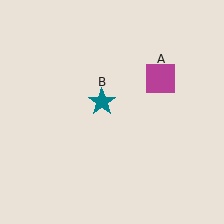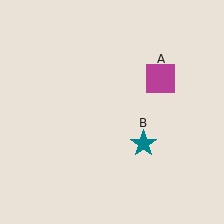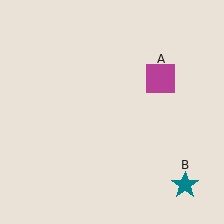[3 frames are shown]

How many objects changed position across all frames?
1 object changed position: teal star (object B).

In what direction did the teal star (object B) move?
The teal star (object B) moved down and to the right.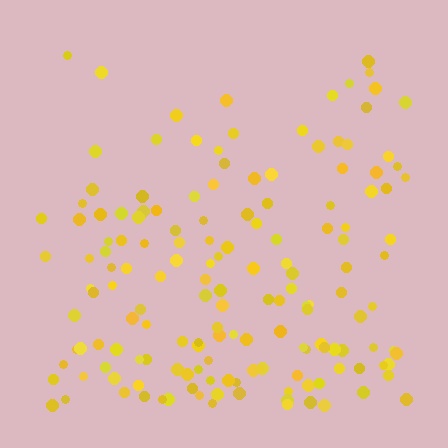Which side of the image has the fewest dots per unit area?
The top.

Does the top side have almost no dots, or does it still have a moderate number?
Still a moderate number, just noticeably fewer than the bottom.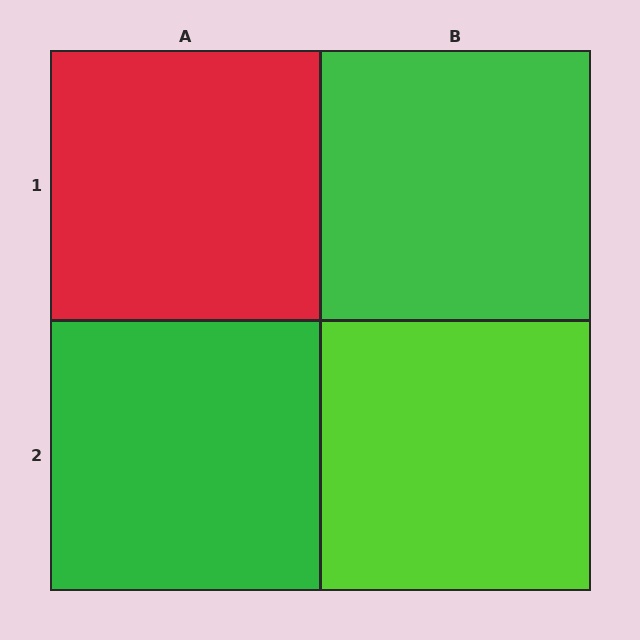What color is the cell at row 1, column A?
Red.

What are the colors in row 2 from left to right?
Green, lime.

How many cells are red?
1 cell is red.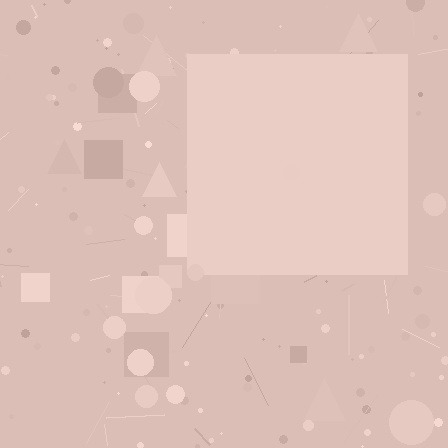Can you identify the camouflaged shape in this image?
The camouflaged shape is a square.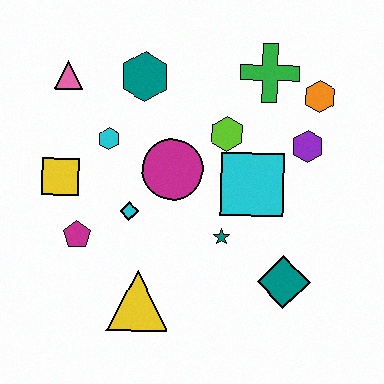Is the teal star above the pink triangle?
No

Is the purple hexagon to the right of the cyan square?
Yes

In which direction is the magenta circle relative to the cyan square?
The magenta circle is to the left of the cyan square.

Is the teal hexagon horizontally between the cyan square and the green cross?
No